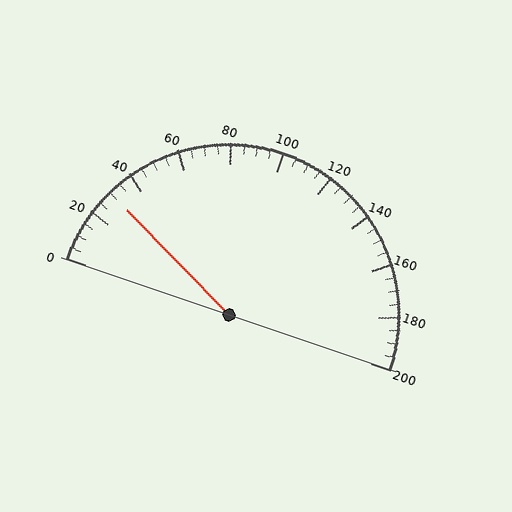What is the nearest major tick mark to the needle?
The nearest major tick mark is 40.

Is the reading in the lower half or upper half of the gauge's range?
The reading is in the lower half of the range (0 to 200).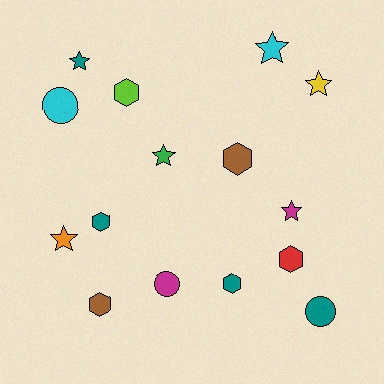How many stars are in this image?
There are 6 stars.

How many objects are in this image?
There are 15 objects.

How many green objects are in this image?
There is 1 green object.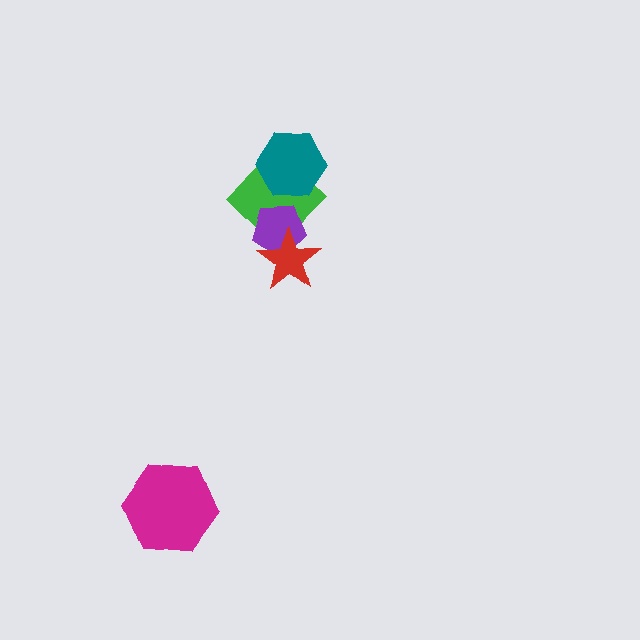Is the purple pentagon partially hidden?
Yes, it is partially covered by another shape.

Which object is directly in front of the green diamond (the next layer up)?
The purple pentagon is directly in front of the green diamond.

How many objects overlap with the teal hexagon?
1 object overlaps with the teal hexagon.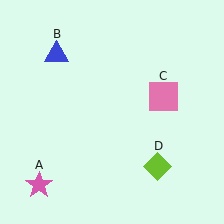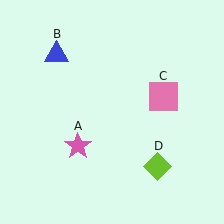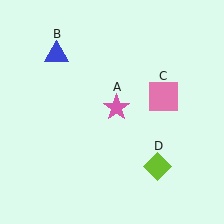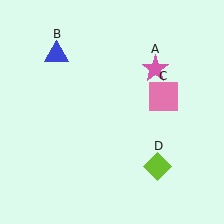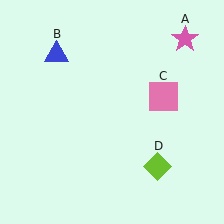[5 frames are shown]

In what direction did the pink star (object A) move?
The pink star (object A) moved up and to the right.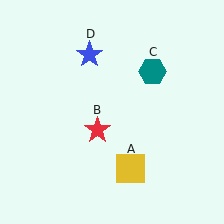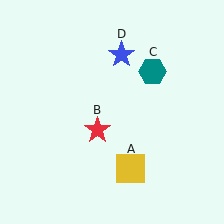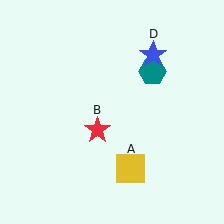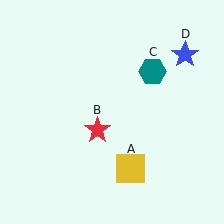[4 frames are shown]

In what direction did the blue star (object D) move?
The blue star (object D) moved right.